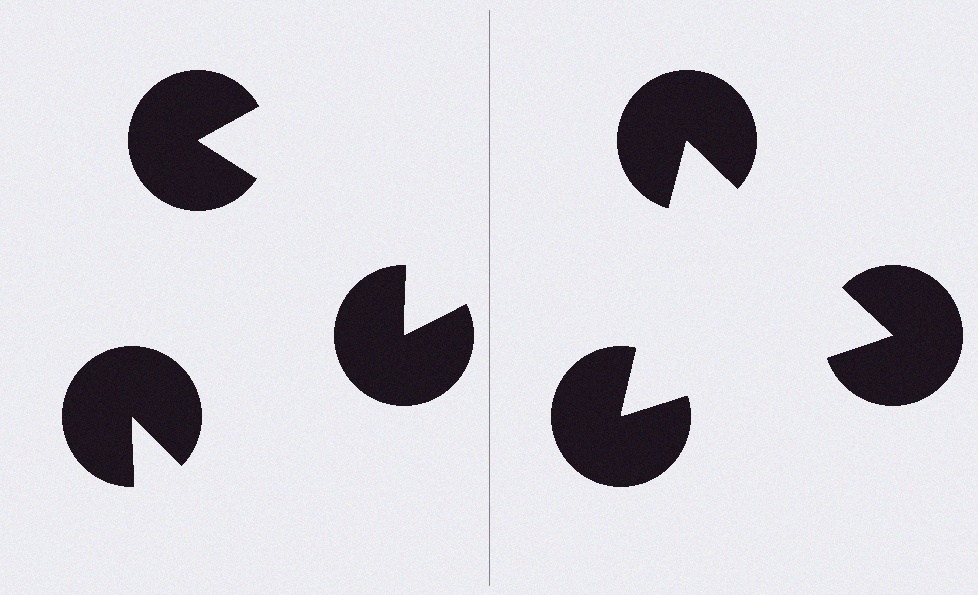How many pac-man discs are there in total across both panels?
6 — 3 on each side.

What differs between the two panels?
The pac-man discs are positioned identically on both sides; only the wedge orientations differ. On the right they align to a triangle; on the left they are misaligned.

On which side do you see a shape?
An illusory triangle appears on the right side. On the left side the wedge cuts are rotated, so no coherent shape forms.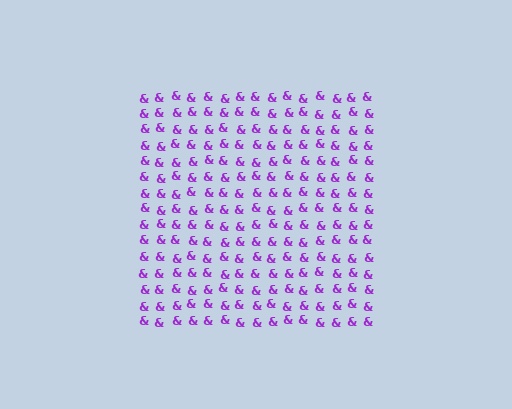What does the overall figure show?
The overall figure shows a square.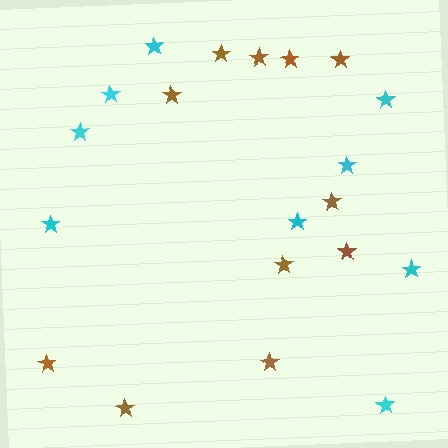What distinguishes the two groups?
There are 2 groups: one group of cyan stars (9) and one group of brown stars (11).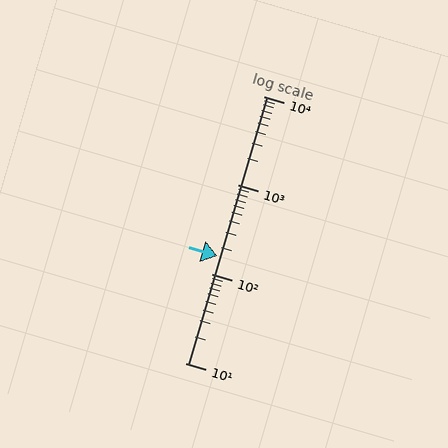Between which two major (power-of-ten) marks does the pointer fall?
The pointer is between 100 and 1000.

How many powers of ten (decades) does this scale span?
The scale spans 3 decades, from 10 to 10000.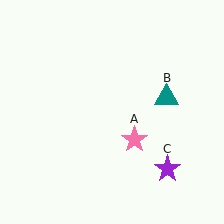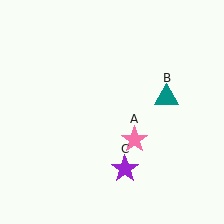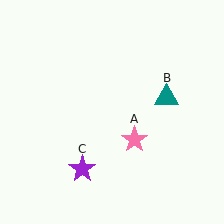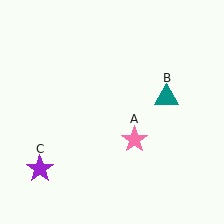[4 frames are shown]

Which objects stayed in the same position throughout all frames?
Pink star (object A) and teal triangle (object B) remained stationary.